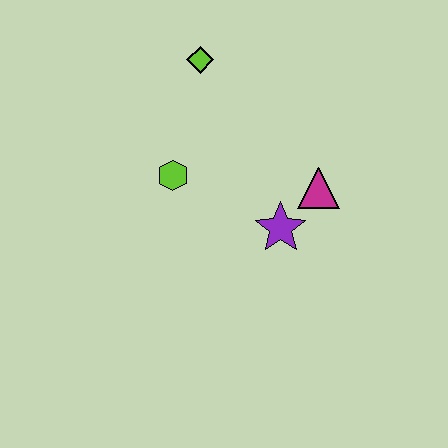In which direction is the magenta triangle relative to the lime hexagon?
The magenta triangle is to the right of the lime hexagon.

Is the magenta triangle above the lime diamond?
No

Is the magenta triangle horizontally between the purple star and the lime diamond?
No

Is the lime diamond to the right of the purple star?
No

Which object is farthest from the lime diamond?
The purple star is farthest from the lime diamond.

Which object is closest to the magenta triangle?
The purple star is closest to the magenta triangle.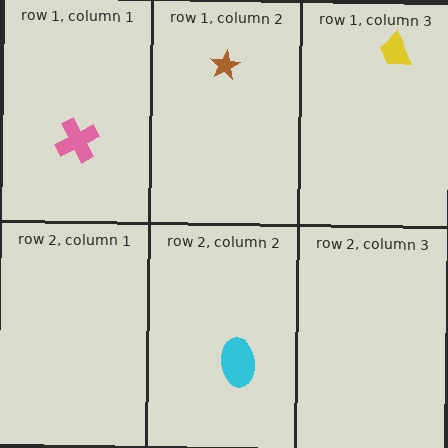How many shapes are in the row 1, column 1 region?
1.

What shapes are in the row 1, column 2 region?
The brown star.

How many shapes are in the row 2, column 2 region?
1.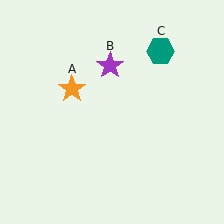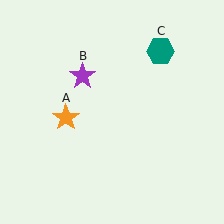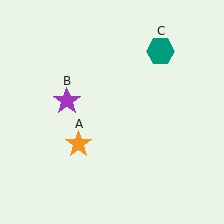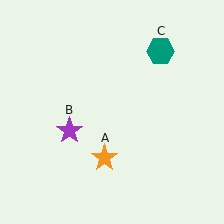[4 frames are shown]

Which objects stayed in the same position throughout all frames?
Teal hexagon (object C) remained stationary.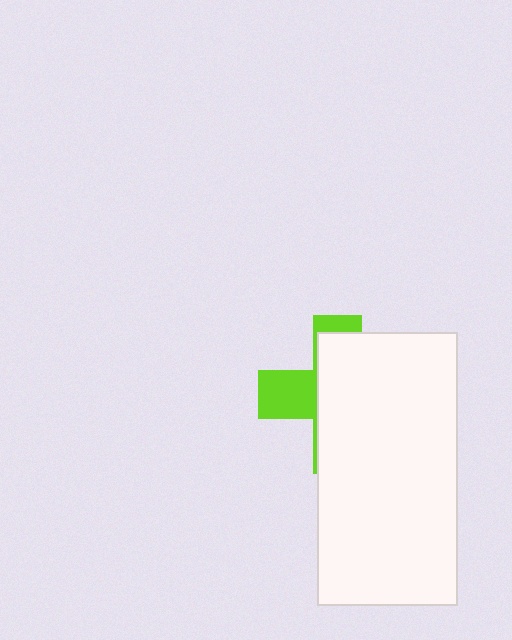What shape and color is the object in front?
The object in front is a white rectangle.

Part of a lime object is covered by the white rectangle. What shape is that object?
It is a cross.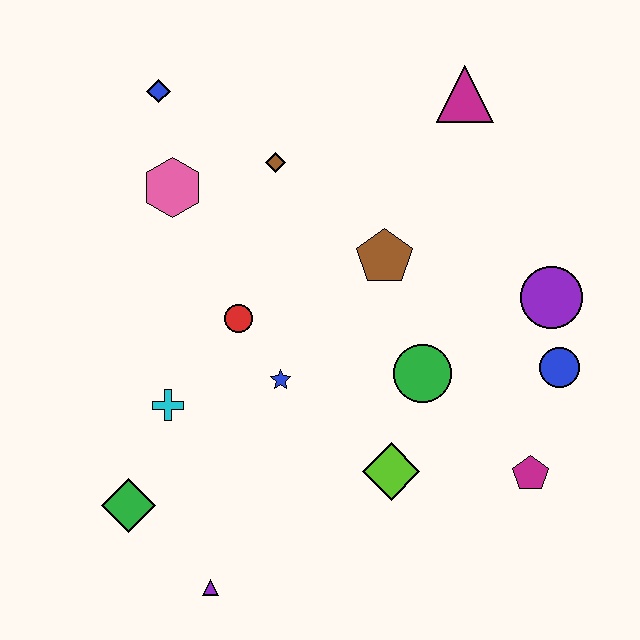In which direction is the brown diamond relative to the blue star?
The brown diamond is above the blue star.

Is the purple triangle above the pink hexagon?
No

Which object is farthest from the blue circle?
The blue diamond is farthest from the blue circle.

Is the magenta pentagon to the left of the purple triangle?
No